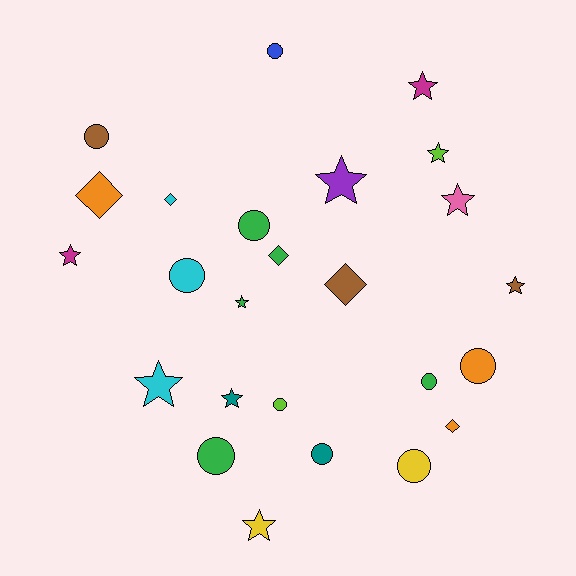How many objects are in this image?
There are 25 objects.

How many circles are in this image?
There are 10 circles.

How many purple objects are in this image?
There is 1 purple object.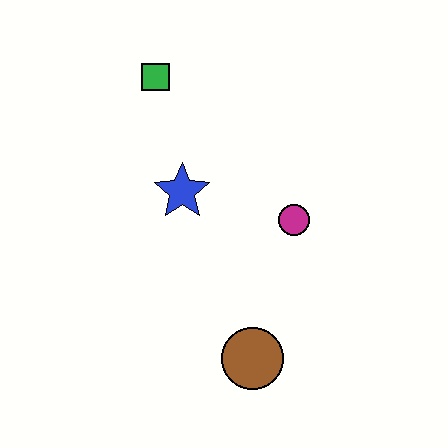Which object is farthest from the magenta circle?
The green square is farthest from the magenta circle.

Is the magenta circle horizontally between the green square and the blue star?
No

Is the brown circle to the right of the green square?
Yes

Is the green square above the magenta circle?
Yes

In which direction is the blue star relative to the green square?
The blue star is below the green square.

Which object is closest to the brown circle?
The magenta circle is closest to the brown circle.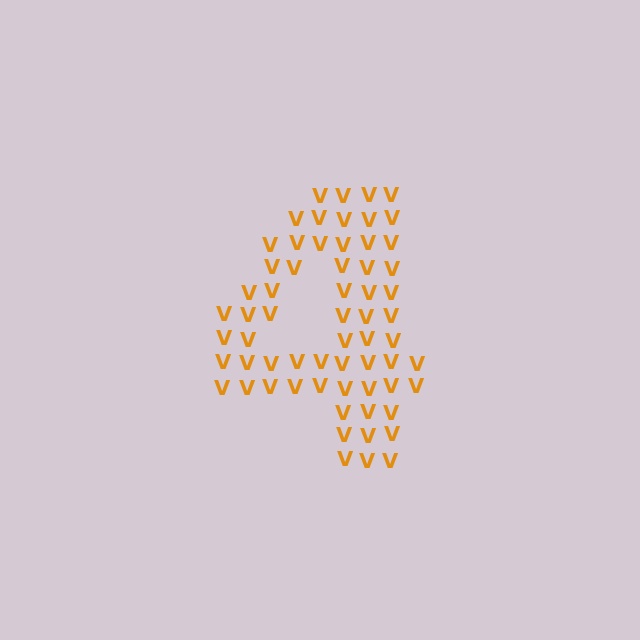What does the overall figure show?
The overall figure shows the digit 4.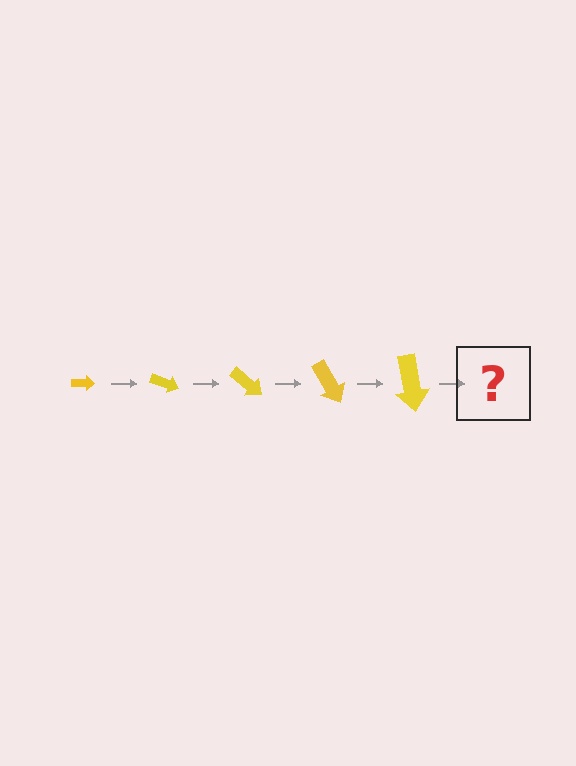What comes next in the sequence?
The next element should be an arrow, larger than the previous one and rotated 100 degrees from the start.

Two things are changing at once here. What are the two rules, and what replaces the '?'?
The two rules are that the arrow grows larger each step and it rotates 20 degrees each step. The '?' should be an arrow, larger than the previous one and rotated 100 degrees from the start.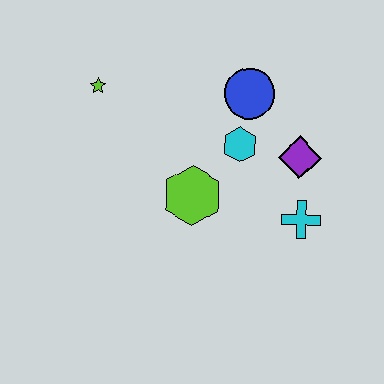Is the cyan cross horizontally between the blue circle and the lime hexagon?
No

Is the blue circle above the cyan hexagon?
Yes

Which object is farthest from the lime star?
The cyan cross is farthest from the lime star.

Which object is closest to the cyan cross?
The purple diamond is closest to the cyan cross.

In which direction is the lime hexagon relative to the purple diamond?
The lime hexagon is to the left of the purple diamond.